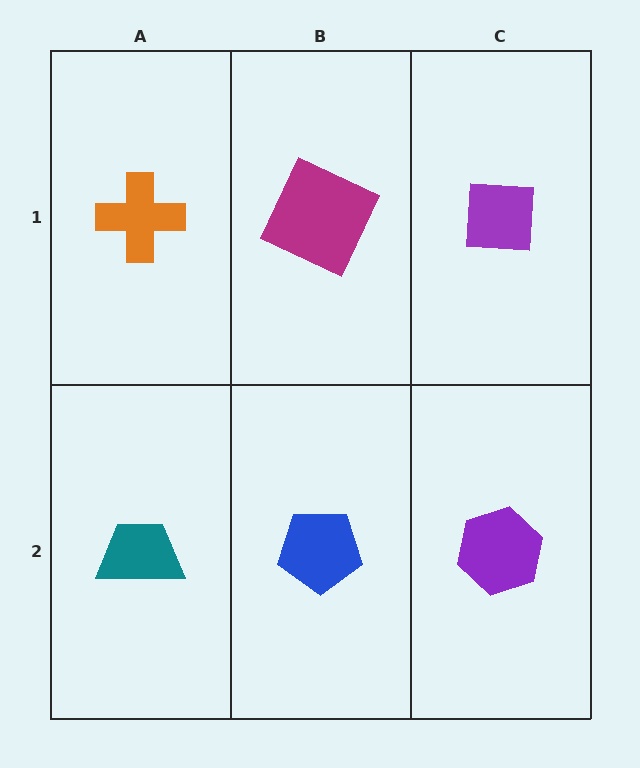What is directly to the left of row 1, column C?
A magenta square.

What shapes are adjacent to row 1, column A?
A teal trapezoid (row 2, column A), a magenta square (row 1, column B).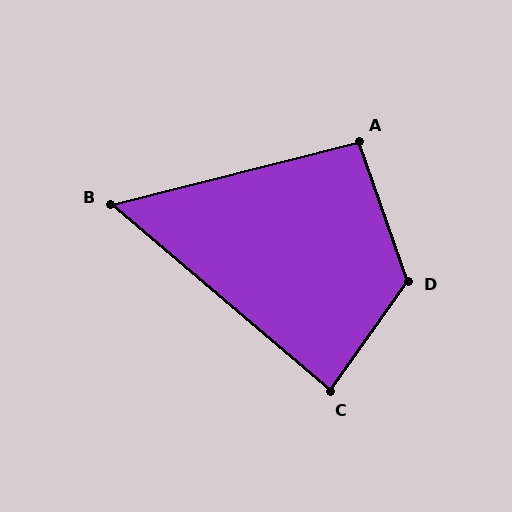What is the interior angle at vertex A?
Approximately 95 degrees (approximately right).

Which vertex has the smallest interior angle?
B, at approximately 54 degrees.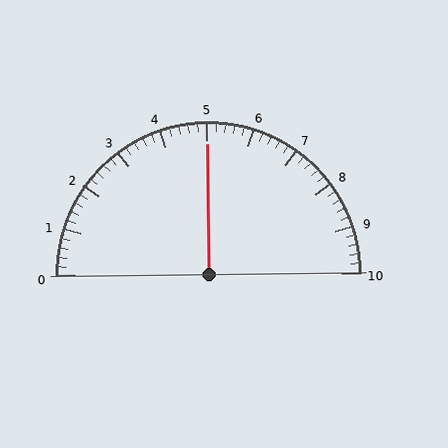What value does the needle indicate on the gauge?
The needle indicates approximately 5.0.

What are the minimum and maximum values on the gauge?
The gauge ranges from 0 to 10.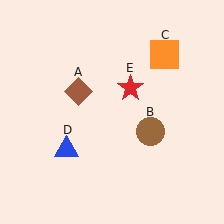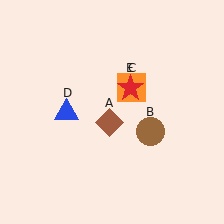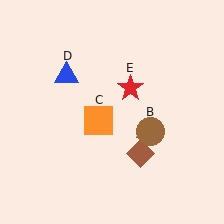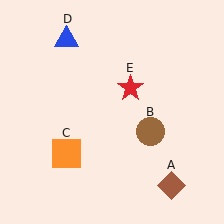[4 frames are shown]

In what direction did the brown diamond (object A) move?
The brown diamond (object A) moved down and to the right.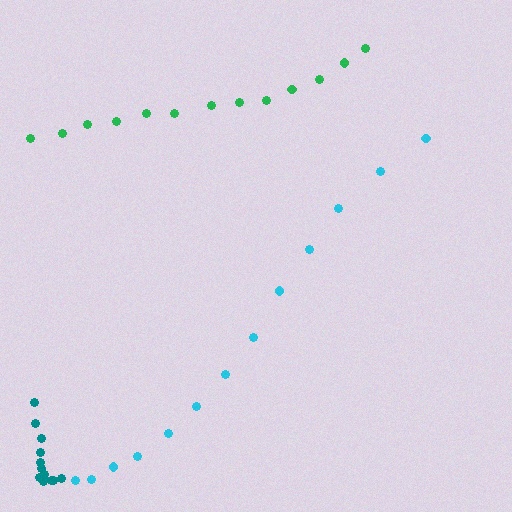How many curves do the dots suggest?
There are 3 distinct paths.